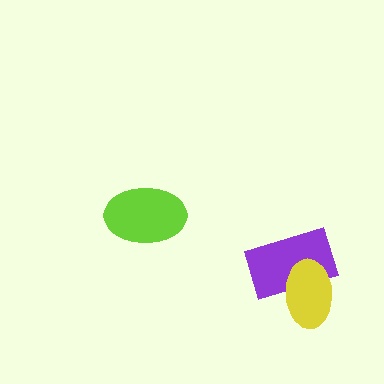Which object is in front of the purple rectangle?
The yellow ellipse is in front of the purple rectangle.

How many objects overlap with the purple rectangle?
1 object overlaps with the purple rectangle.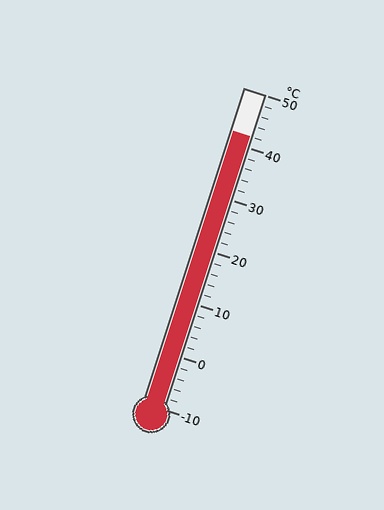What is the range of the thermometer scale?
The thermometer scale ranges from -10°C to 50°C.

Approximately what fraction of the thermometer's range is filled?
The thermometer is filled to approximately 85% of its range.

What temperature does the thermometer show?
The thermometer shows approximately 42°C.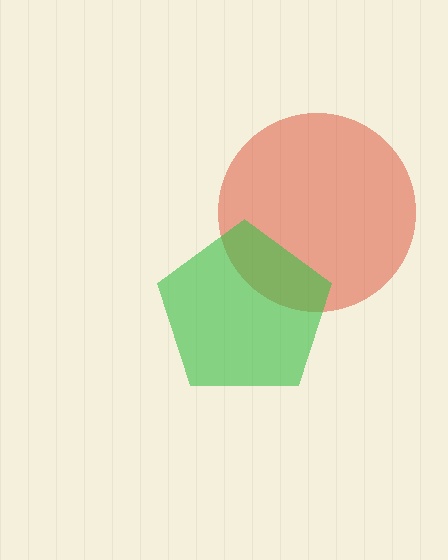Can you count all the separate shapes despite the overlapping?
Yes, there are 2 separate shapes.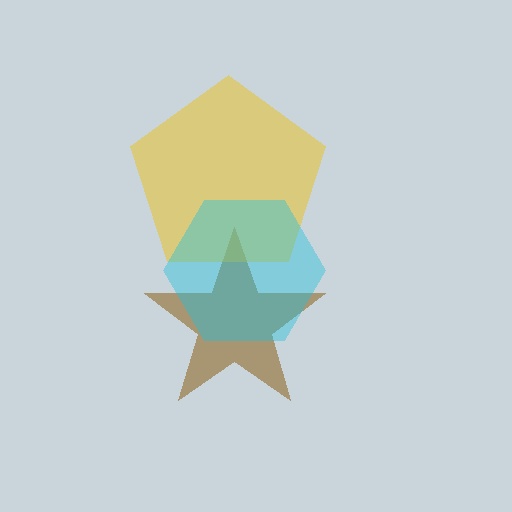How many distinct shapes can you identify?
There are 3 distinct shapes: a brown star, a yellow pentagon, a cyan hexagon.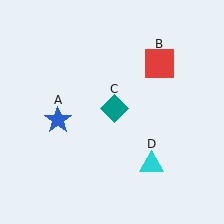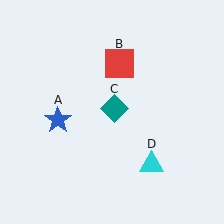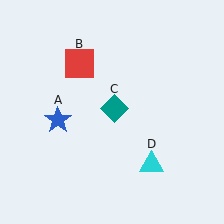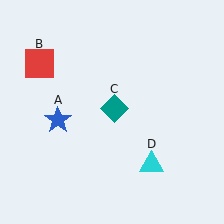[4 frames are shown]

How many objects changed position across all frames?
1 object changed position: red square (object B).